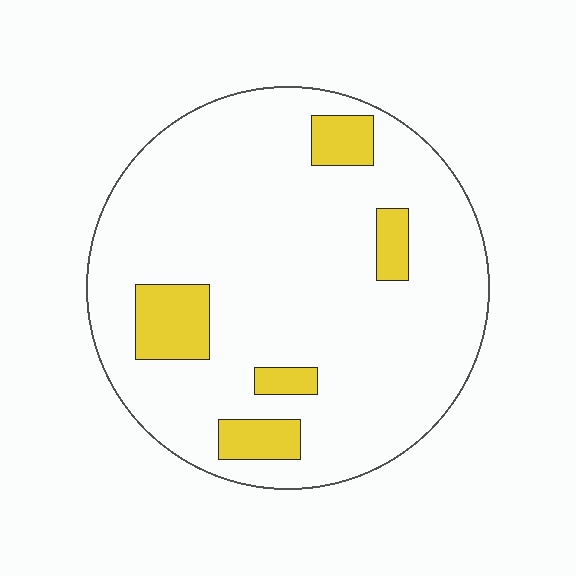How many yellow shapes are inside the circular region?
5.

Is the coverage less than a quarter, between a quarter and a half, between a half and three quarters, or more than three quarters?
Less than a quarter.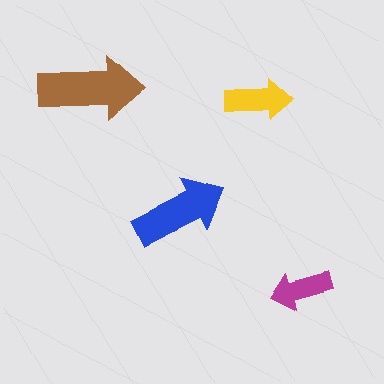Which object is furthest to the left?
The brown arrow is leftmost.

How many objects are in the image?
There are 4 objects in the image.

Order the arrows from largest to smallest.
the brown one, the blue one, the yellow one, the magenta one.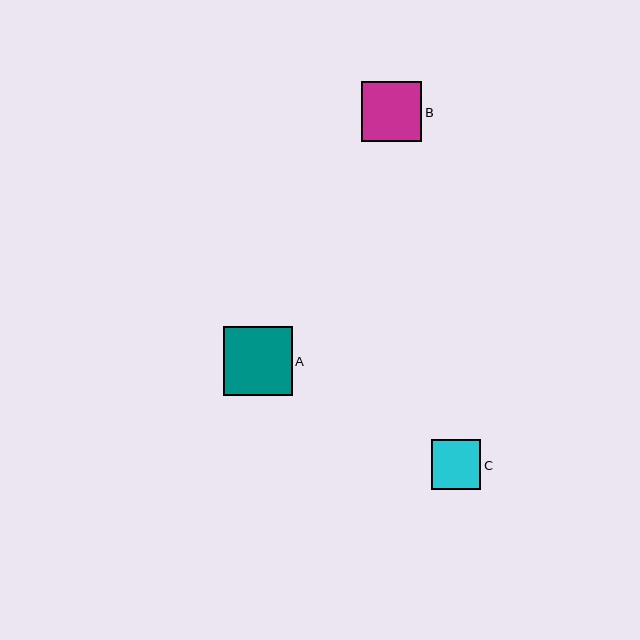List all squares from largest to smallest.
From largest to smallest: A, B, C.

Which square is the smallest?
Square C is the smallest with a size of approximately 50 pixels.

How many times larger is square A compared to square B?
Square A is approximately 1.1 times the size of square B.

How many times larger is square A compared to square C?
Square A is approximately 1.4 times the size of square C.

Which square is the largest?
Square A is the largest with a size of approximately 68 pixels.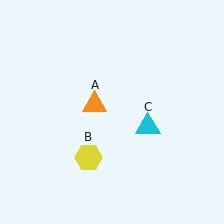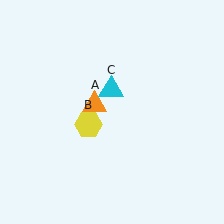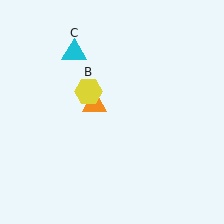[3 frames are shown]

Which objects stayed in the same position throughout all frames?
Orange triangle (object A) remained stationary.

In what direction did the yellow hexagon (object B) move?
The yellow hexagon (object B) moved up.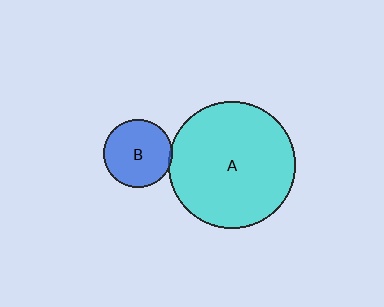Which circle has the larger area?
Circle A (cyan).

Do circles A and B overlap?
Yes.